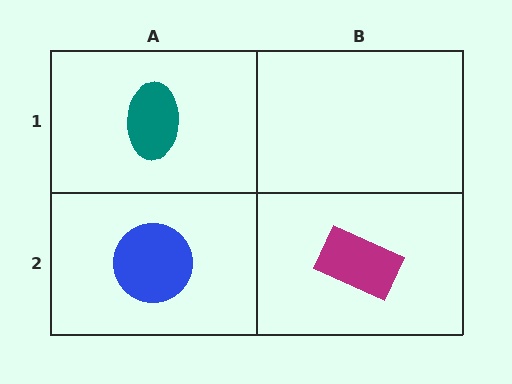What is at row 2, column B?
A magenta rectangle.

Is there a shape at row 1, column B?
No, that cell is empty.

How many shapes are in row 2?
2 shapes.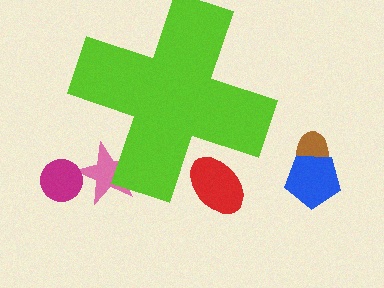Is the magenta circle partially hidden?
No, the magenta circle is fully visible.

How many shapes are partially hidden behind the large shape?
2 shapes are partially hidden.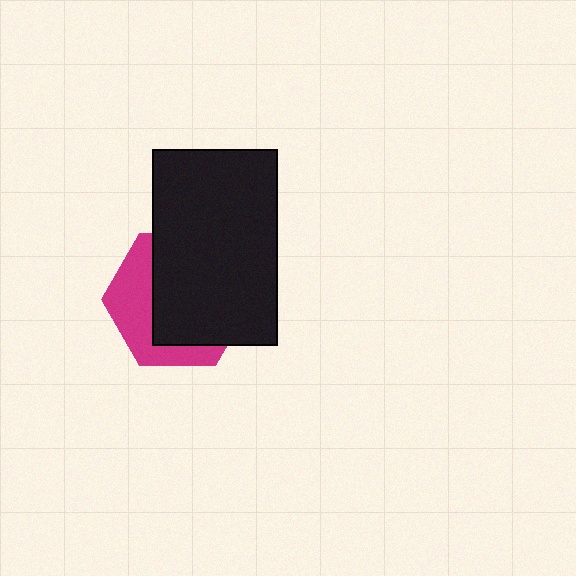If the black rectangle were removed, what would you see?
You would see the complete magenta hexagon.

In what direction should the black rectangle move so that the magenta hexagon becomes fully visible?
The black rectangle should move toward the upper-right. That is the shortest direction to clear the overlap and leave the magenta hexagon fully visible.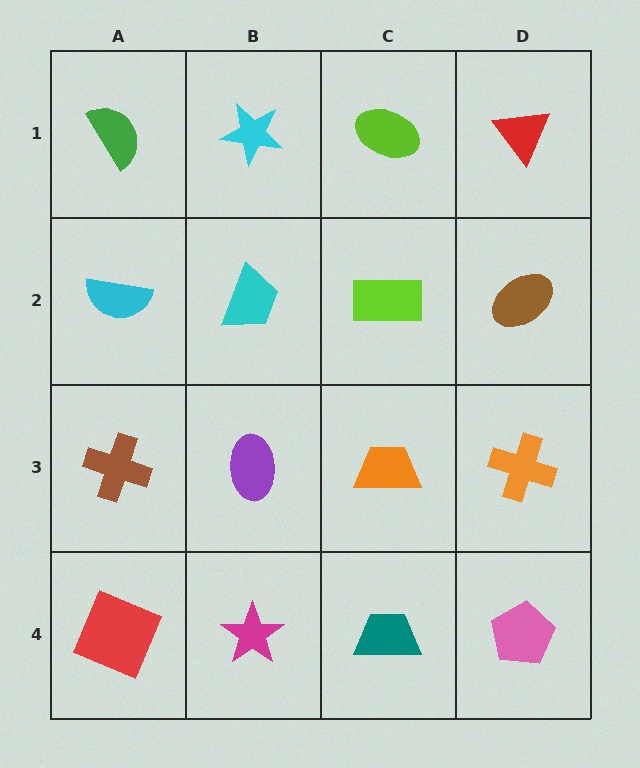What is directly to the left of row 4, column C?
A magenta star.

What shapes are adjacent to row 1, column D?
A brown ellipse (row 2, column D), a lime ellipse (row 1, column C).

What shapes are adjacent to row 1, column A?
A cyan semicircle (row 2, column A), a cyan star (row 1, column B).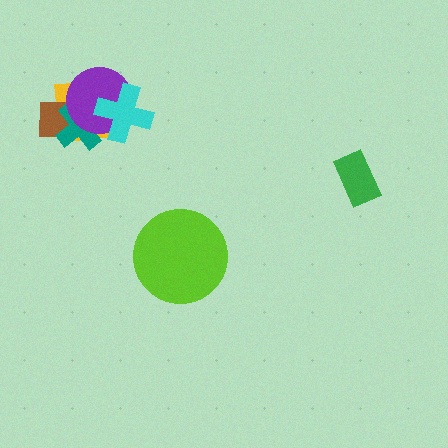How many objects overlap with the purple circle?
4 objects overlap with the purple circle.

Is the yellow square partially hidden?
Yes, it is partially covered by another shape.